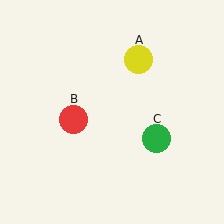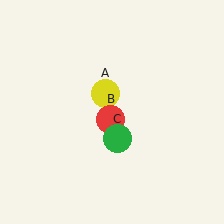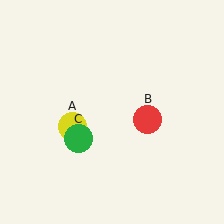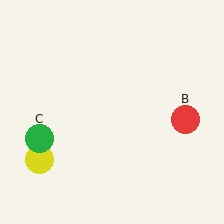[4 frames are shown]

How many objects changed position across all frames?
3 objects changed position: yellow circle (object A), red circle (object B), green circle (object C).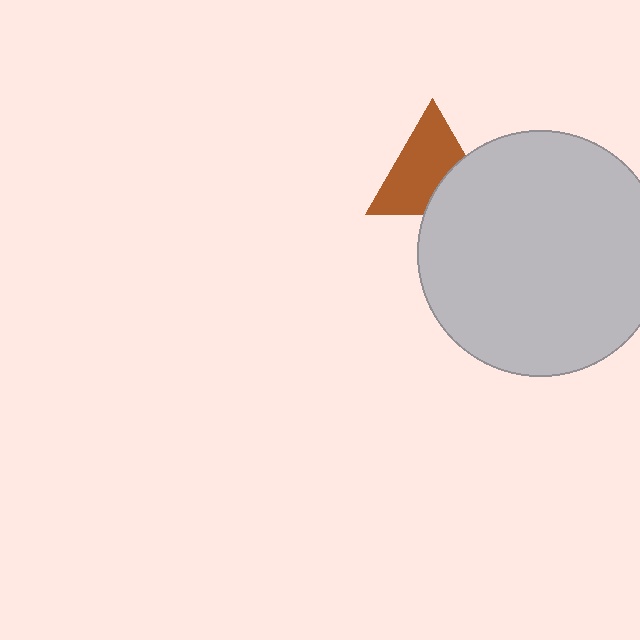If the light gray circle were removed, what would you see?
You would see the complete brown triangle.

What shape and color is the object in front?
The object in front is a light gray circle.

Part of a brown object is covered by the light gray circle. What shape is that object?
It is a triangle.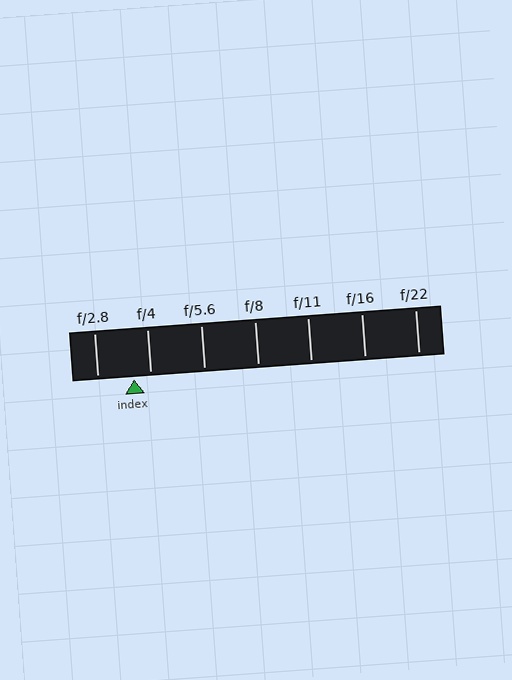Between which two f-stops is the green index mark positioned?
The index mark is between f/2.8 and f/4.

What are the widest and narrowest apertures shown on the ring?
The widest aperture shown is f/2.8 and the narrowest is f/22.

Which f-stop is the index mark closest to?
The index mark is closest to f/4.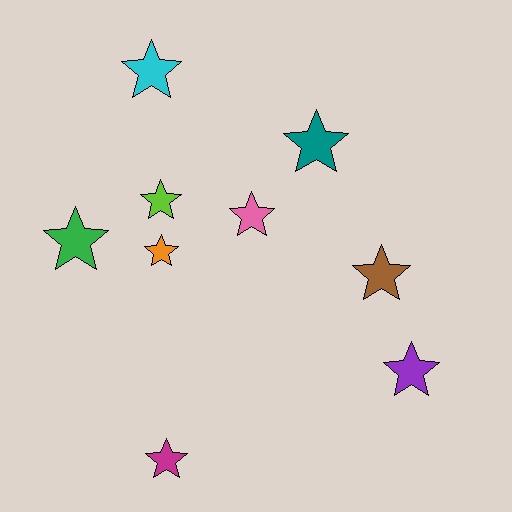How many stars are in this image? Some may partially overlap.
There are 9 stars.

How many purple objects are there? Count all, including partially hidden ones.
There is 1 purple object.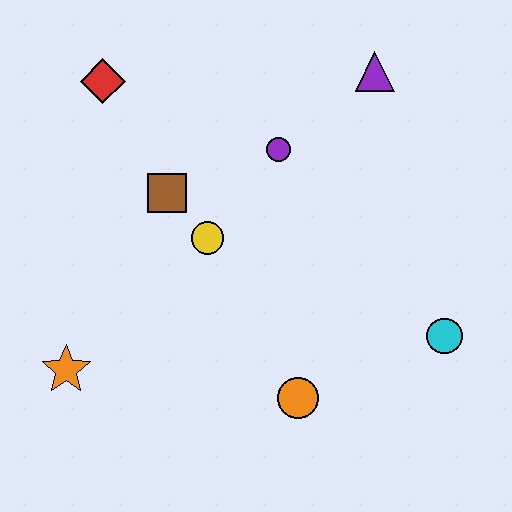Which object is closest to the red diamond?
The brown square is closest to the red diamond.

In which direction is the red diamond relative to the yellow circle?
The red diamond is above the yellow circle.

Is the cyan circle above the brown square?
No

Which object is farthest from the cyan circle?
The red diamond is farthest from the cyan circle.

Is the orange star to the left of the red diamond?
Yes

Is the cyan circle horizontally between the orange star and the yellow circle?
No